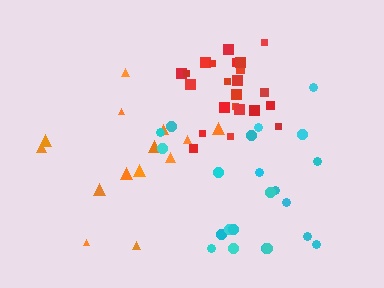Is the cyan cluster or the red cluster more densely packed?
Red.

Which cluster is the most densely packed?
Red.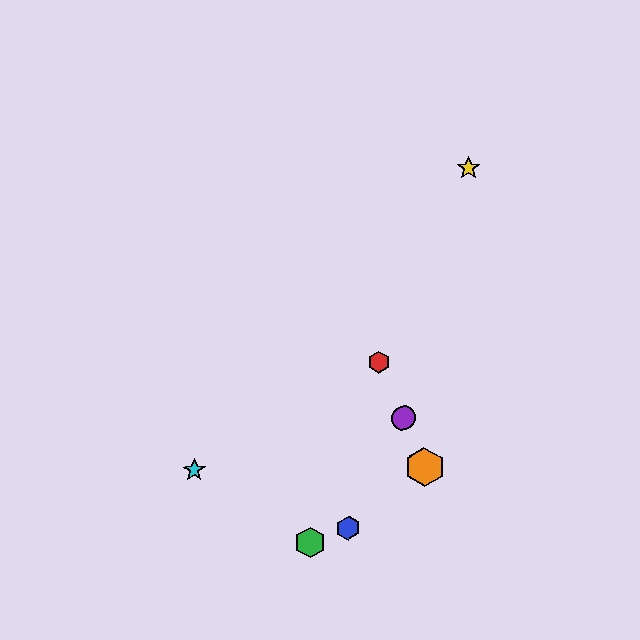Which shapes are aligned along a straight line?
The red hexagon, the purple circle, the orange hexagon are aligned along a straight line.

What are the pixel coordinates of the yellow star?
The yellow star is at (469, 168).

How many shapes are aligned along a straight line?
3 shapes (the red hexagon, the purple circle, the orange hexagon) are aligned along a straight line.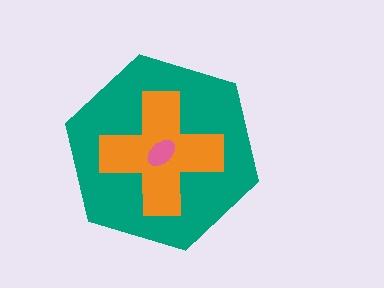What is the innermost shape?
The pink ellipse.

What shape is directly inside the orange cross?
The pink ellipse.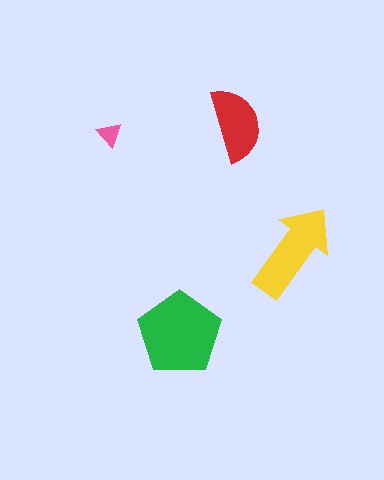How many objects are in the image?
There are 4 objects in the image.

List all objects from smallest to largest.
The pink triangle, the red semicircle, the yellow arrow, the green pentagon.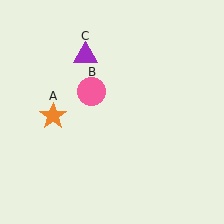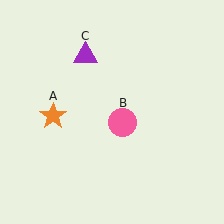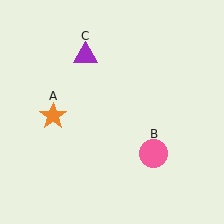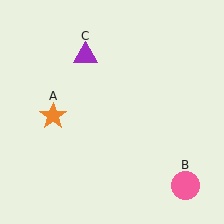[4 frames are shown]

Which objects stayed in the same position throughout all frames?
Orange star (object A) and purple triangle (object C) remained stationary.